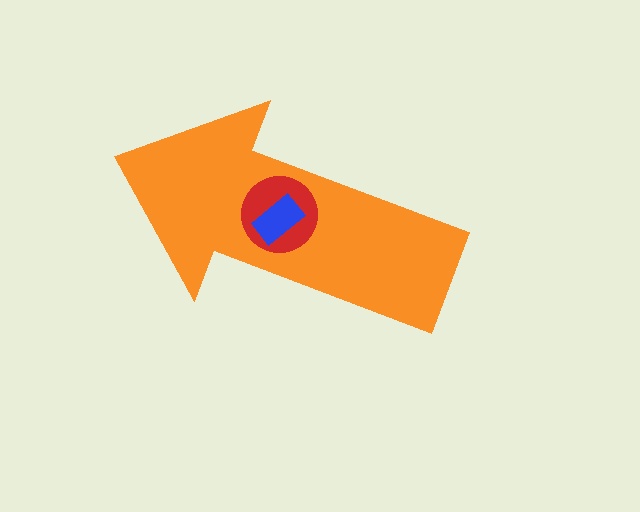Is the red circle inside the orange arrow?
Yes.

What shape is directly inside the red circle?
The blue rectangle.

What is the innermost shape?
The blue rectangle.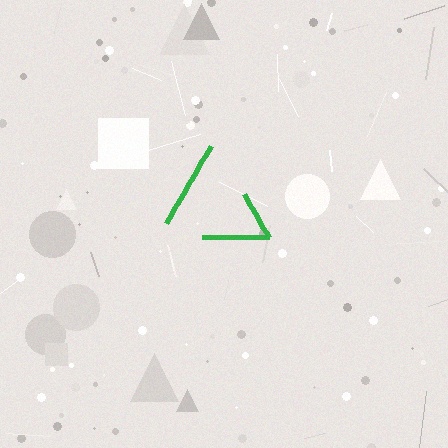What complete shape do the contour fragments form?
The contour fragments form a triangle.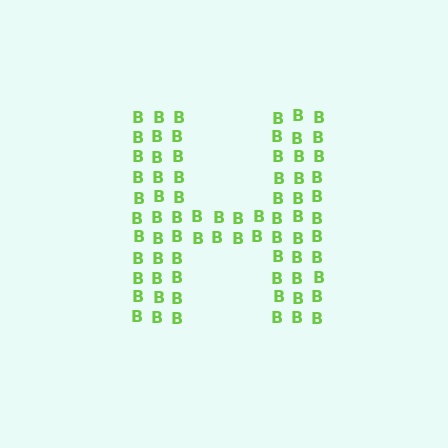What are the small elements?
The small elements are letter B's.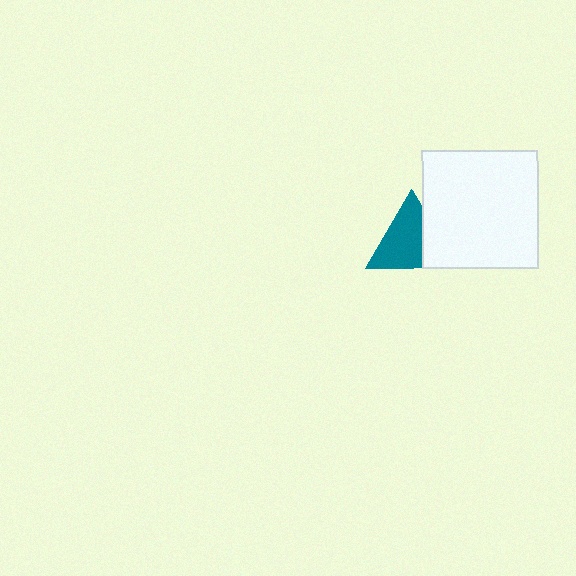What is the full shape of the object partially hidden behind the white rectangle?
The partially hidden object is a teal triangle.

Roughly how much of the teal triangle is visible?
Most of it is visible (roughly 69%).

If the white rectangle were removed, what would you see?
You would see the complete teal triangle.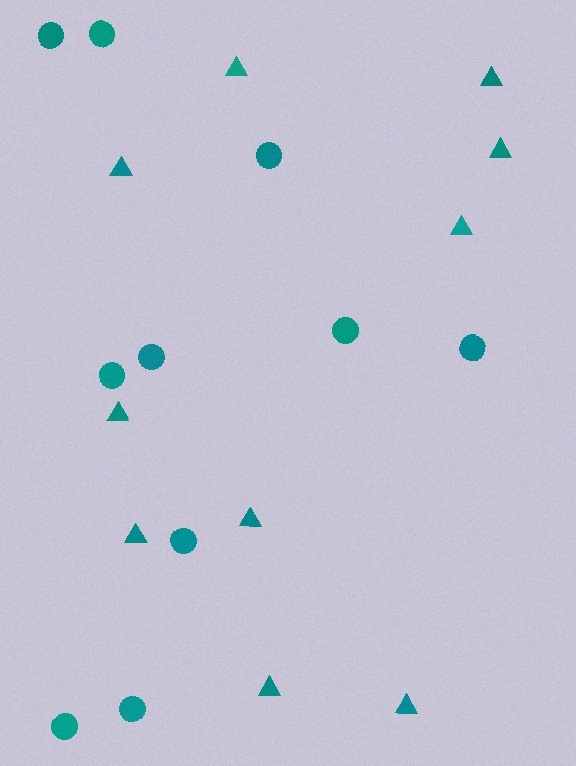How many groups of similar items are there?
There are 2 groups: one group of circles (10) and one group of triangles (10).